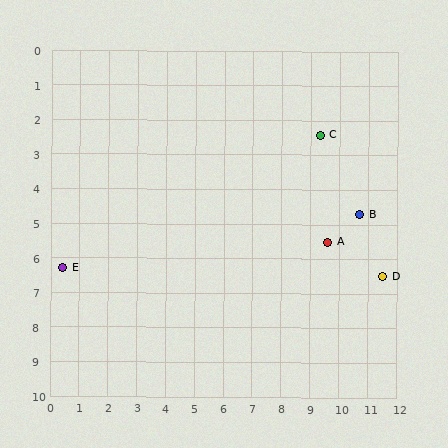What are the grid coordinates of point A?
Point A is at approximately (9.6, 5.5).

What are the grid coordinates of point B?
Point B is at approximately (10.7, 4.7).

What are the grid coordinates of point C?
Point C is at approximately (9.3, 2.4).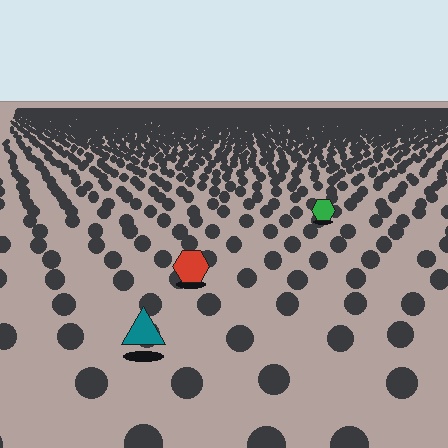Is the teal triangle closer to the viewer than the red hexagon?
Yes. The teal triangle is closer — you can tell from the texture gradient: the ground texture is coarser near it.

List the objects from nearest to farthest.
From nearest to farthest: the teal triangle, the red hexagon, the green hexagon.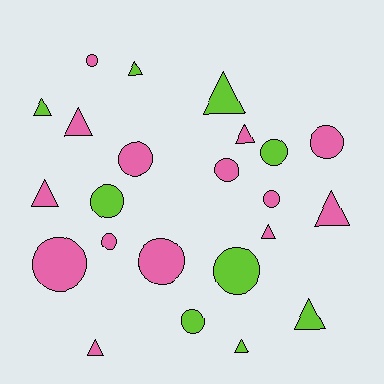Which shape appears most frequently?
Circle, with 12 objects.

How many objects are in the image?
There are 23 objects.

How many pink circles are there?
There are 8 pink circles.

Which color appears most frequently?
Pink, with 14 objects.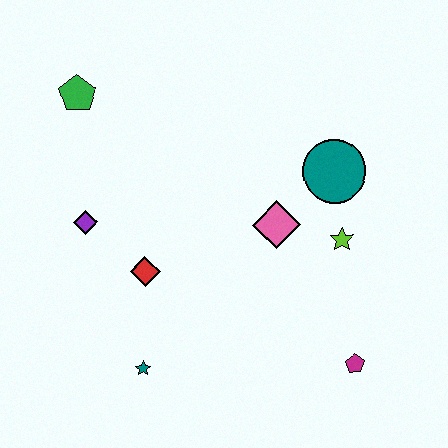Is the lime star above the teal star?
Yes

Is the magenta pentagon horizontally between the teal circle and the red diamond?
No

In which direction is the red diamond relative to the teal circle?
The red diamond is to the left of the teal circle.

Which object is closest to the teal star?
The red diamond is closest to the teal star.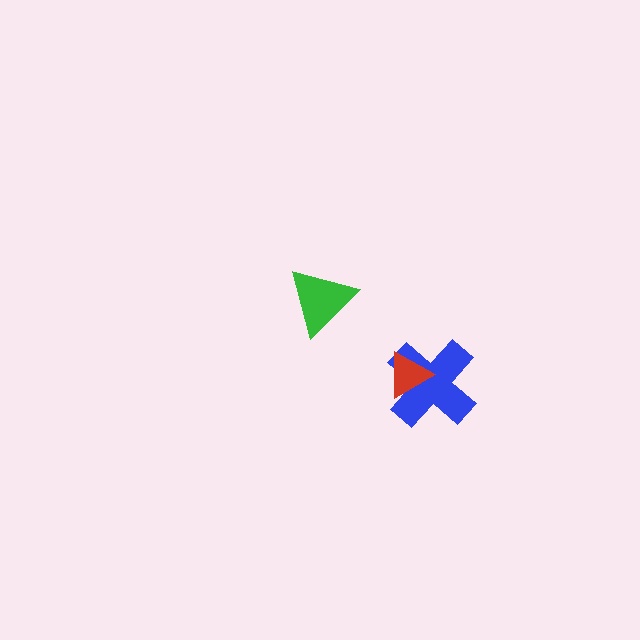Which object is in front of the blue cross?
The red triangle is in front of the blue cross.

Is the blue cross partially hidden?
Yes, it is partially covered by another shape.